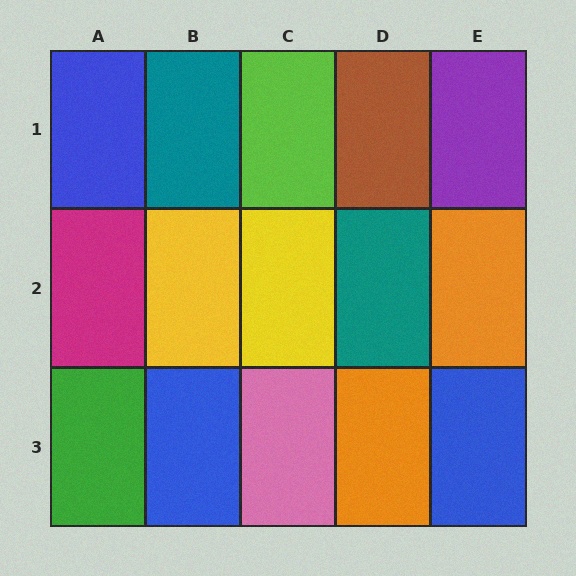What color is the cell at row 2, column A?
Magenta.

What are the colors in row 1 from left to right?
Blue, teal, lime, brown, purple.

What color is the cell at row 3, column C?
Pink.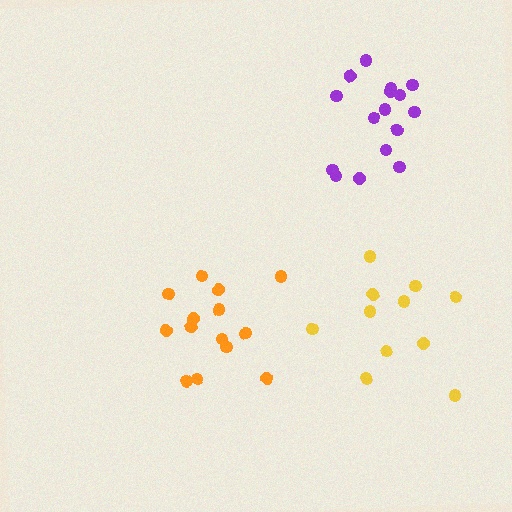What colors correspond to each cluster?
The clusters are colored: purple, orange, yellow.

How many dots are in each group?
Group 1: 16 dots, Group 2: 14 dots, Group 3: 11 dots (41 total).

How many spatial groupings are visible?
There are 3 spatial groupings.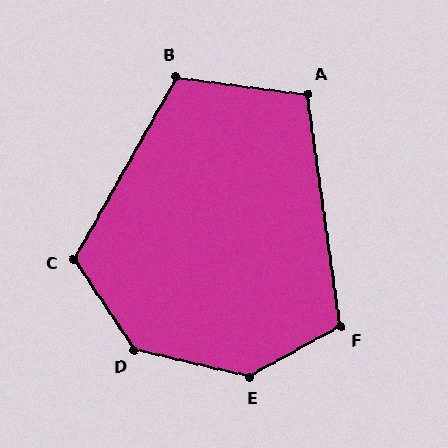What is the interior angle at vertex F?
Approximately 111 degrees (obtuse).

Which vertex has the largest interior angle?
E, at approximately 138 degrees.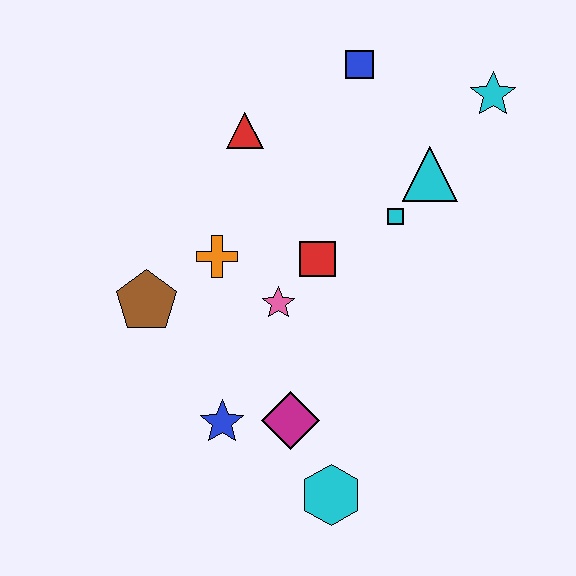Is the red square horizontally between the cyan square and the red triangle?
Yes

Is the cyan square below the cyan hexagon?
No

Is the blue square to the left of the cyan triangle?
Yes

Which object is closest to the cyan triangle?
The cyan square is closest to the cyan triangle.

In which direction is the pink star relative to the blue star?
The pink star is above the blue star.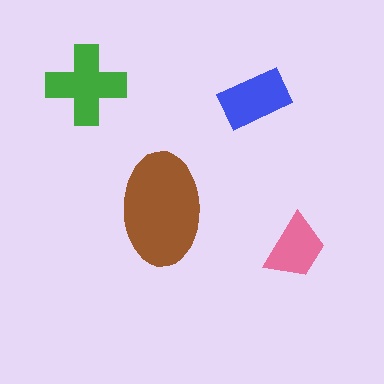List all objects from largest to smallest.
The brown ellipse, the green cross, the blue rectangle, the pink trapezoid.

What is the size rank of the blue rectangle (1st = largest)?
3rd.